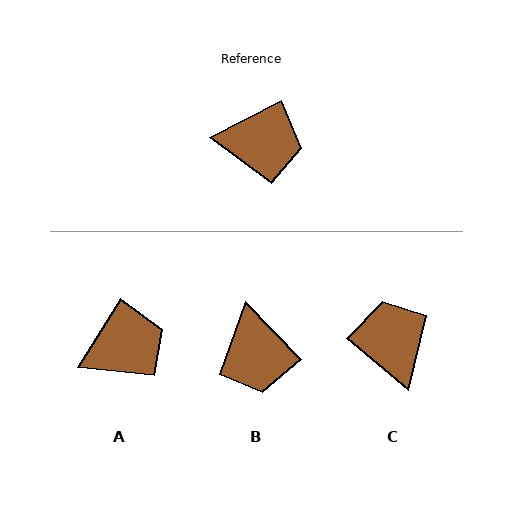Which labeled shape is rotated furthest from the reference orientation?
C, about 113 degrees away.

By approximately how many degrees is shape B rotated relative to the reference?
Approximately 73 degrees clockwise.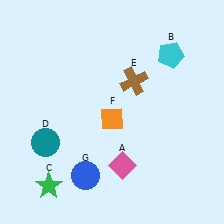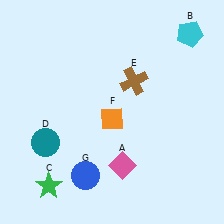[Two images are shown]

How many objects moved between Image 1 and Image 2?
1 object moved between the two images.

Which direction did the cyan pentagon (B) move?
The cyan pentagon (B) moved up.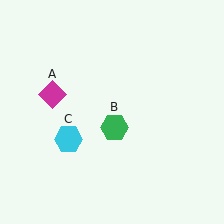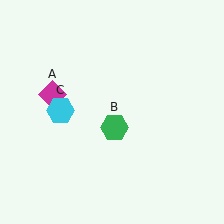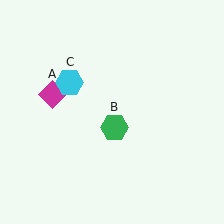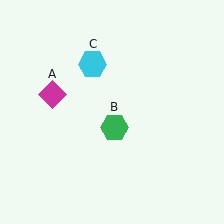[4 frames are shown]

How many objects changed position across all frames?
1 object changed position: cyan hexagon (object C).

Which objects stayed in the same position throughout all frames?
Magenta diamond (object A) and green hexagon (object B) remained stationary.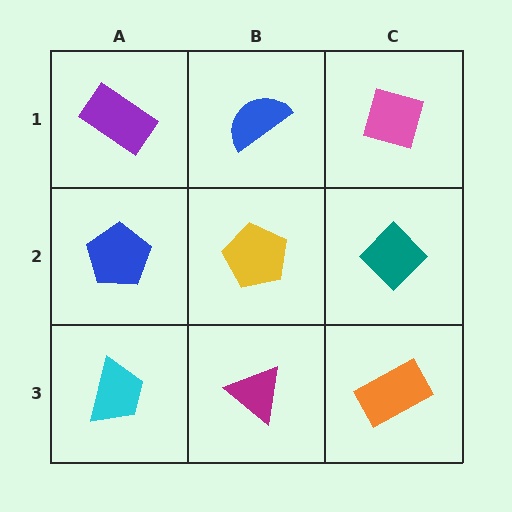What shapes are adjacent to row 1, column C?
A teal diamond (row 2, column C), a blue semicircle (row 1, column B).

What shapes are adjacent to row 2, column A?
A purple rectangle (row 1, column A), a cyan trapezoid (row 3, column A), a yellow pentagon (row 2, column B).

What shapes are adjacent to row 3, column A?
A blue pentagon (row 2, column A), a magenta triangle (row 3, column B).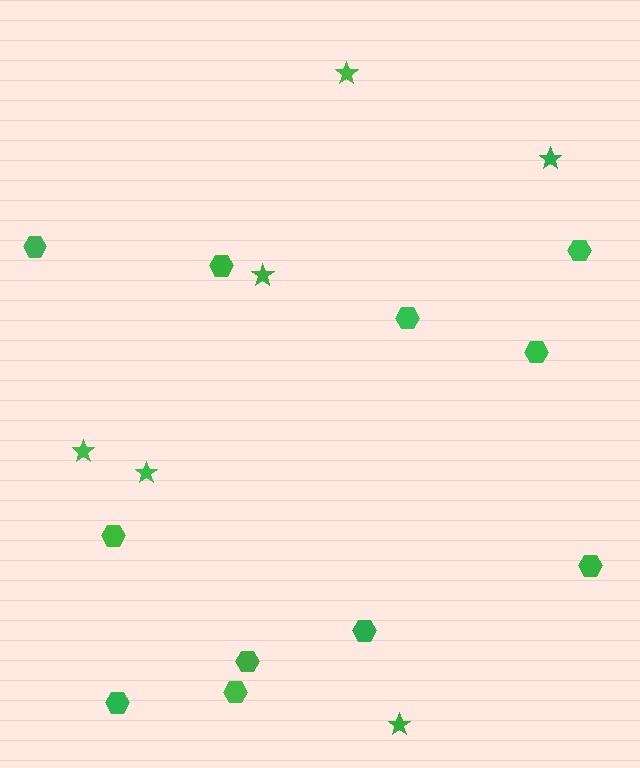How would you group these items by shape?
There are 2 groups: one group of stars (6) and one group of hexagons (11).